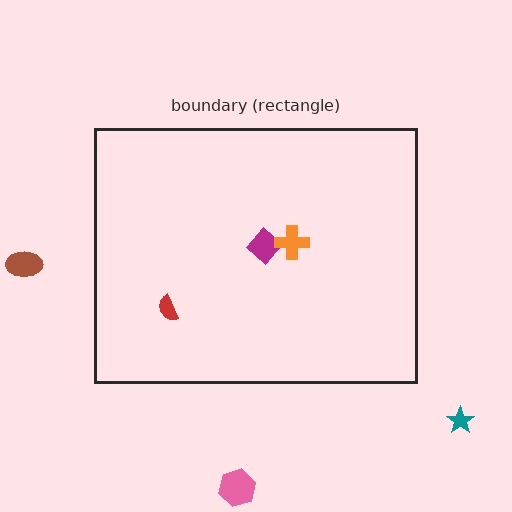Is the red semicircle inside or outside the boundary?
Inside.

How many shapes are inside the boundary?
3 inside, 3 outside.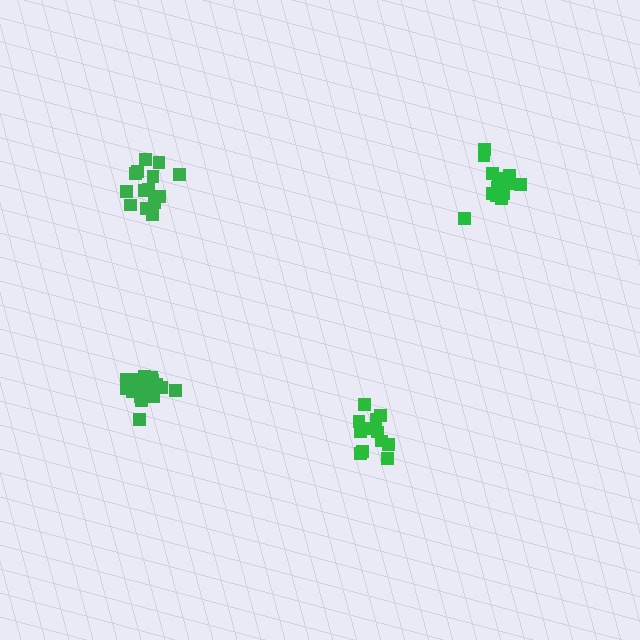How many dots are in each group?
Group 1: 18 dots, Group 2: 14 dots, Group 3: 15 dots, Group 4: 12 dots (59 total).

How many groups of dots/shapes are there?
There are 4 groups.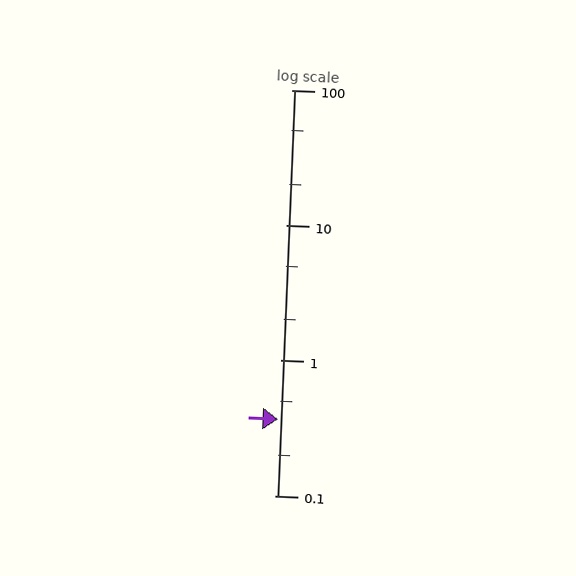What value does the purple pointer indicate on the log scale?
The pointer indicates approximately 0.37.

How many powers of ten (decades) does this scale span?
The scale spans 3 decades, from 0.1 to 100.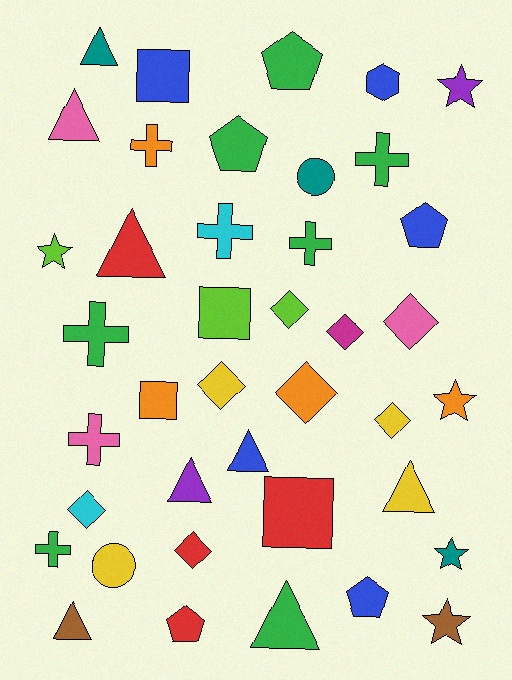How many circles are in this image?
There are 2 circles.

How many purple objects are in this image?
There are 2 purple objects.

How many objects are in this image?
There are 40 objects.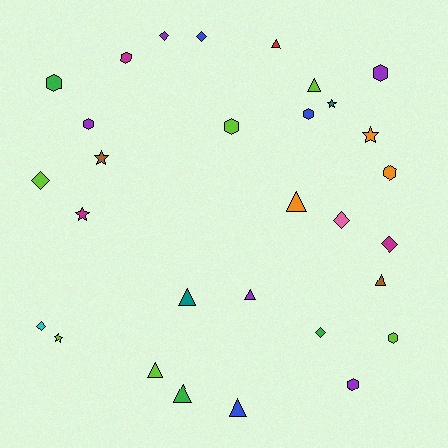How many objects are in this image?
There are 30 objects.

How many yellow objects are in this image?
There are no yellow objects.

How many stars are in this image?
There are 5 stars.